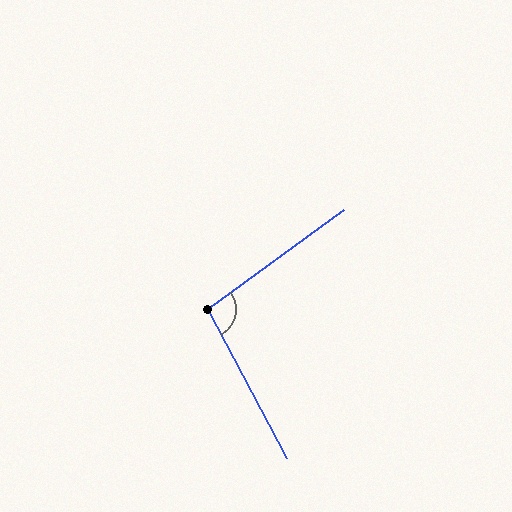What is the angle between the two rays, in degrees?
Approximately 98 degrees.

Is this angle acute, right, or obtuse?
It is obtuse.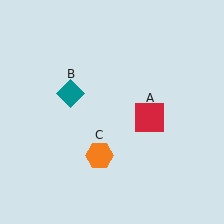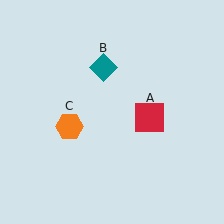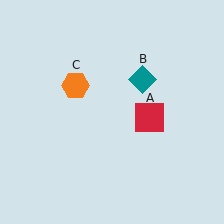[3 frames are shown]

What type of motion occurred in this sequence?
The teal diamond (object B), orange hexagon (object C) rotated clockwise around the center of the scene.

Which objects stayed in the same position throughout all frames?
Red square (object A) remained stationary.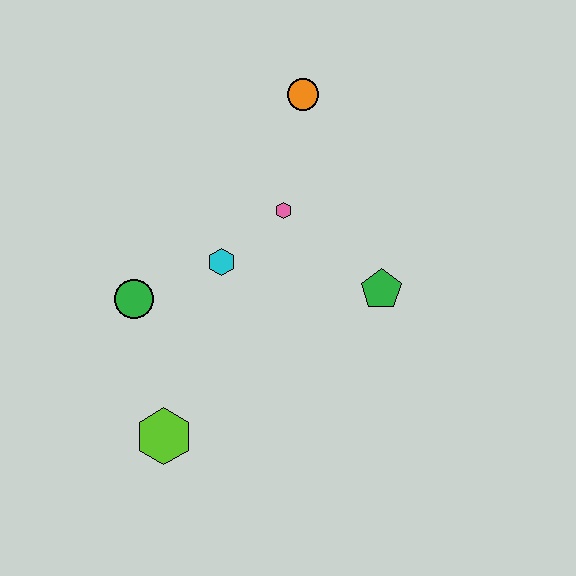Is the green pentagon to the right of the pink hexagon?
Yes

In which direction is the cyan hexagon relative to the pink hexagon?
The cyan hexagon is to the left of the pink hexagon.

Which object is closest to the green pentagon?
The pink hexagon is closest to the green pentagon.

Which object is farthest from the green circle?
The orange circle is farthest from the green circle.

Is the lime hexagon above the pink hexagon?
No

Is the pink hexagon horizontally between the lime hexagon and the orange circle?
Yes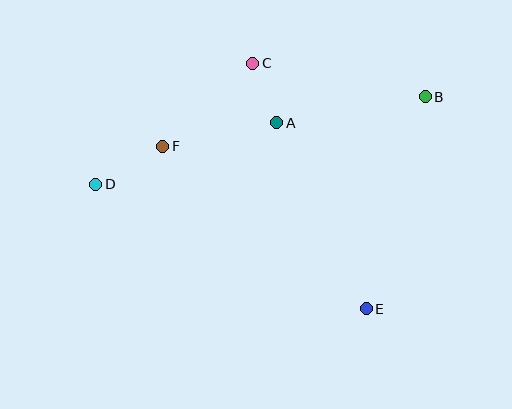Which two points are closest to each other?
Points A and C are closest to each other.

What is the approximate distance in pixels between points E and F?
The distance between E and F is approximately 260 pixels.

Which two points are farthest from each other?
Points B and D are farthest from each other.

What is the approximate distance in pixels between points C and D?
The distance between C and D is approximately 198 pixels.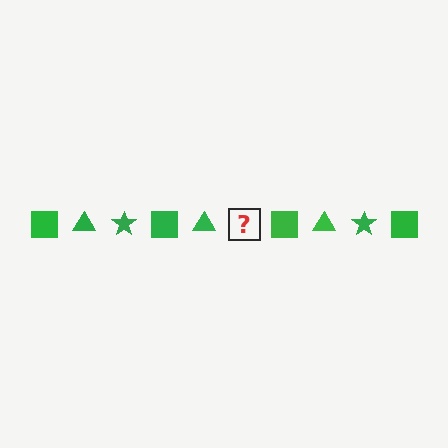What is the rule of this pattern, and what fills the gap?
The rule is that the pattern cycles through square, triangle, star shapes in green. The gap should be filled with a green star.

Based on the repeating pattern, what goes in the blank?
The blank should be a green star.